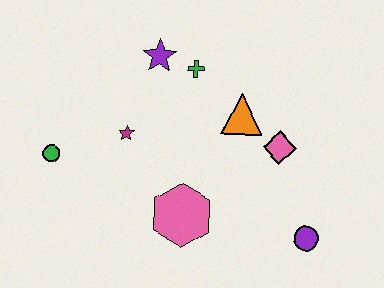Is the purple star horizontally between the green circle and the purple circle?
Yes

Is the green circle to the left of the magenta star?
Yes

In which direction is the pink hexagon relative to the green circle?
The pink hexagon is to the right of the green circle.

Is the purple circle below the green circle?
Yes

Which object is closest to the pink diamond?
The orange triangle is closest to the pink diamond.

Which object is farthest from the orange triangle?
The green circle is farthest from the orange triangle.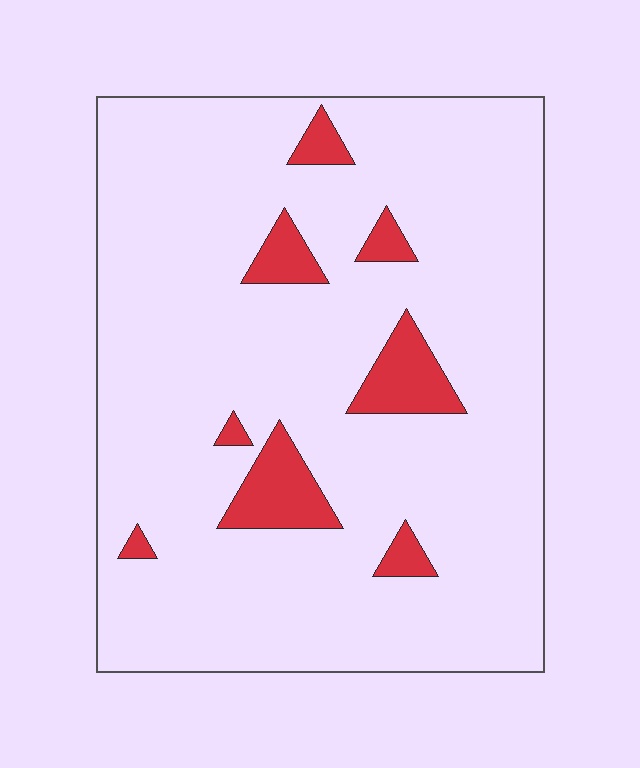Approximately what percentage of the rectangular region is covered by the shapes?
Approximately 10%.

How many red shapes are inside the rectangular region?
8.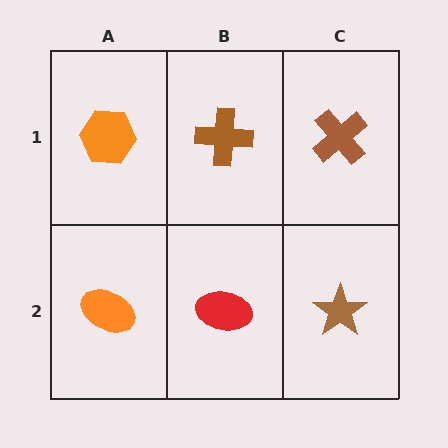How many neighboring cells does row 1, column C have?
2.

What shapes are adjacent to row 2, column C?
A brown cross (row 1, column C), a red ellipse (row 2, column B).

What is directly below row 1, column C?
A brown star.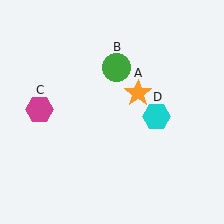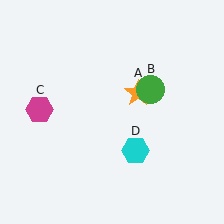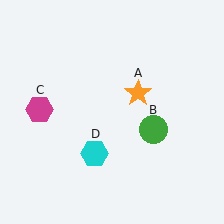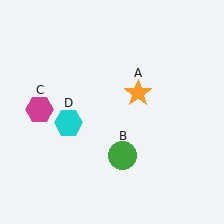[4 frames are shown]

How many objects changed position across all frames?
2 objects changed position: green circle (object B), cyan hexagon (object D).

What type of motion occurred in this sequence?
The green circle (object B), cyan hexagon (object D) rotated clockwise around the center of the scene.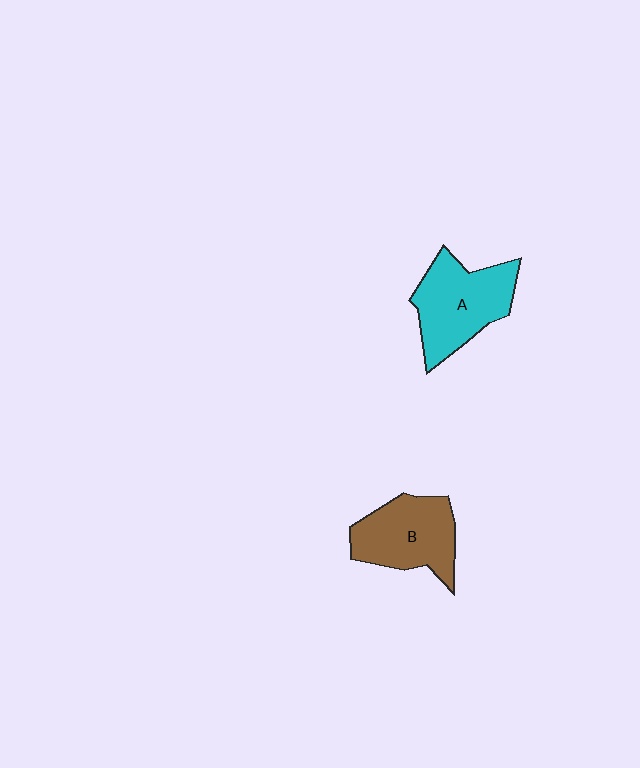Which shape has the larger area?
Shape A (cyan).